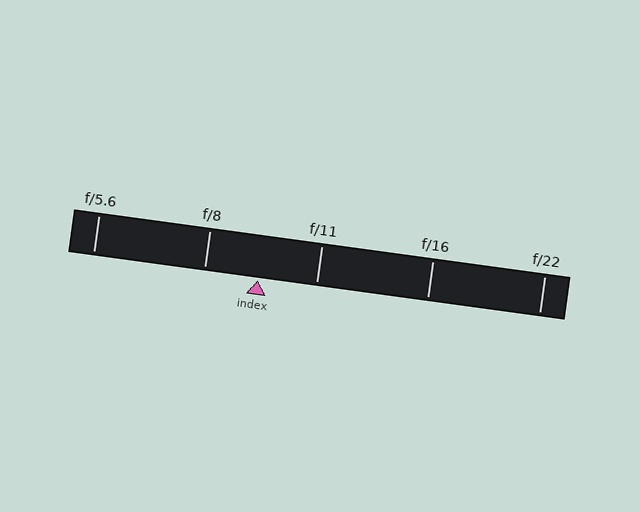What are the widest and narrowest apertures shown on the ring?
The widest aperture shown is f/5.6 and the narrowest is f/22.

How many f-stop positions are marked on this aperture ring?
There are 5 f-stop positions marked.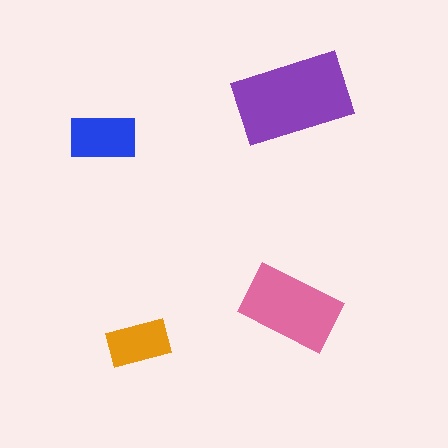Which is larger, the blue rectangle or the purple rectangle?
The purple one.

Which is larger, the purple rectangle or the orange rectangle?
The purple one.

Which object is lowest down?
The orange rectangle is bottommost.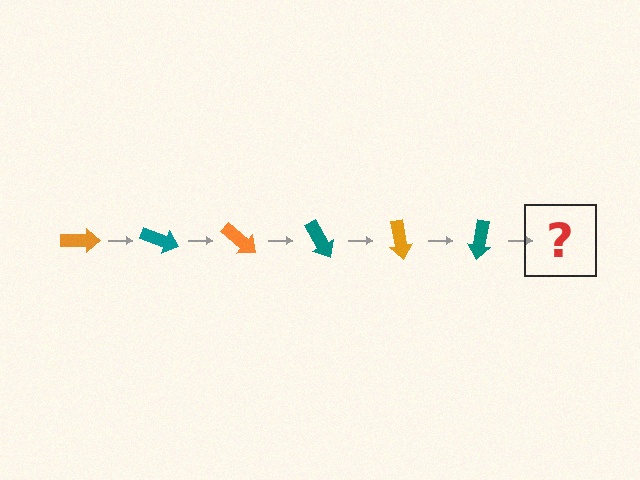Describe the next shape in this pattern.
It should be an orange arrow, rotated 120 degrees from the start.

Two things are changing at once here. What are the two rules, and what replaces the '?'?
The two rules are that it rotates 20 degrees each step and the color cycles through orange and teal. The '?' should be an orange arrow, rotated 120 degrees from the start.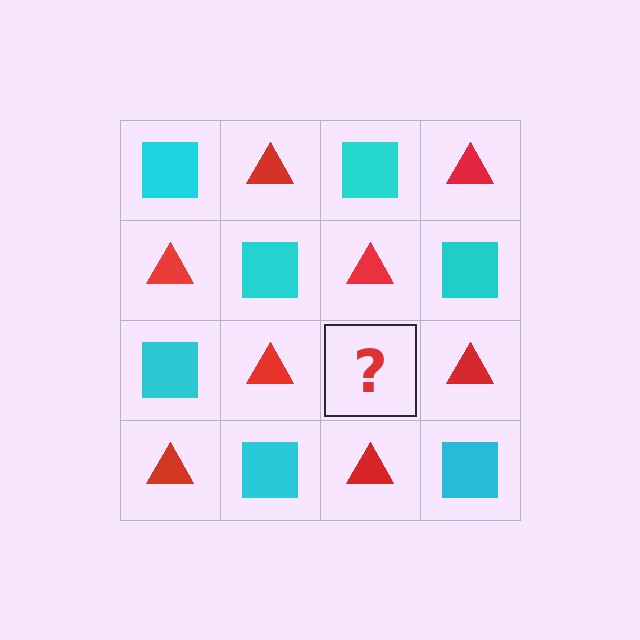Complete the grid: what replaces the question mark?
The question mark should be replaced with a cyan square.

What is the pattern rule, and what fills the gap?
The rule is that it alternates cyan square and red triangle in a checkerboard pattern. The gap should be filled with a cyan square.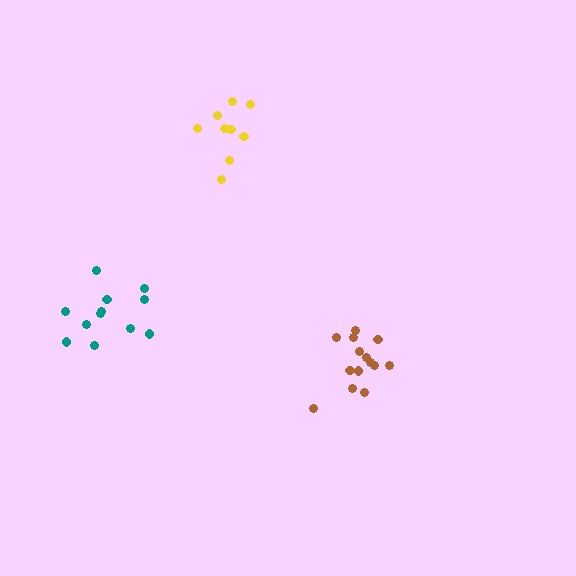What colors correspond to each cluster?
The clusters are colored: yellow, brown, teal.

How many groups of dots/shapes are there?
There are 3 groups.